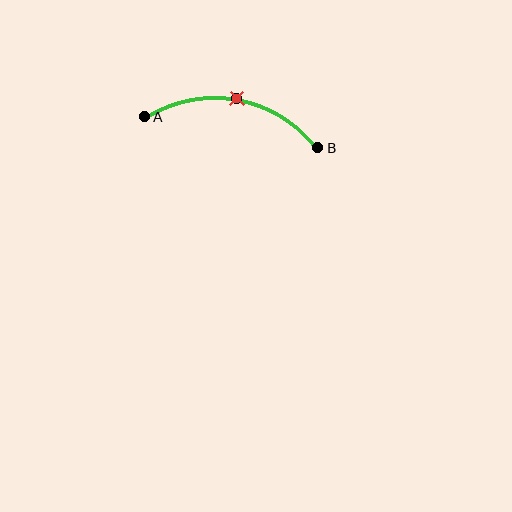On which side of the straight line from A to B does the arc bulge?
The arc bulges above the straight line connecting A and B.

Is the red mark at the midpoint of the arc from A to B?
Yes. The red mark lies on the arc at equal arc-length from both A and B — it is the arc midpoint.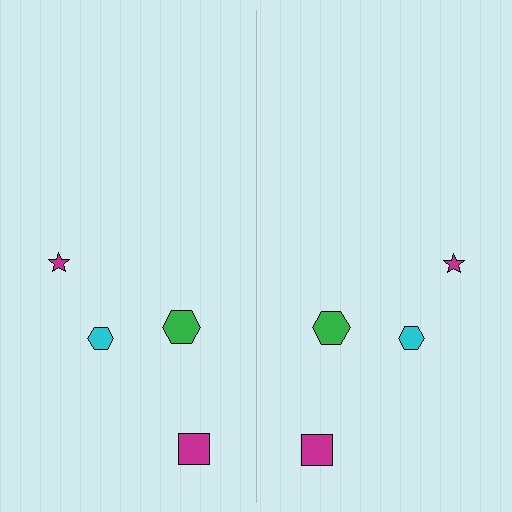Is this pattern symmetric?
Yes, this pattern has bilateral (reflection) symmetry.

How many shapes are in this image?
There are 8 shapes in this image.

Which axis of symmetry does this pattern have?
The pattern has a vertical axis of symmetry running through the center of the image.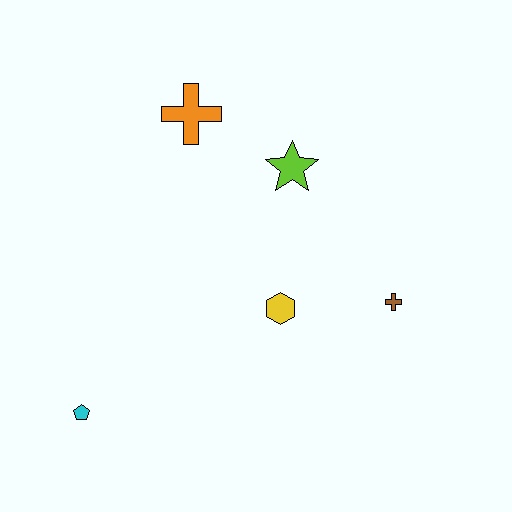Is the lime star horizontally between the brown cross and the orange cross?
Yes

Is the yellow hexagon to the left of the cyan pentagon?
No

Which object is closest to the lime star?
The orange cross is closest to the lime star.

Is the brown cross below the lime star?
Yes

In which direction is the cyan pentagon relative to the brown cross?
The cyan pentagon is to the left of the brown cross.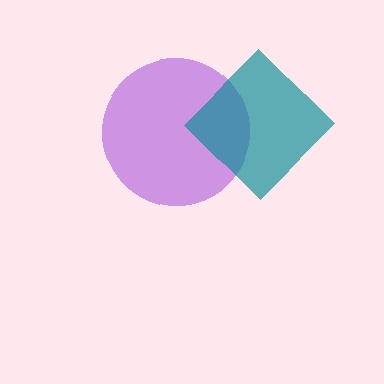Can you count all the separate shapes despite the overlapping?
Yes, there are 2 separate shapes.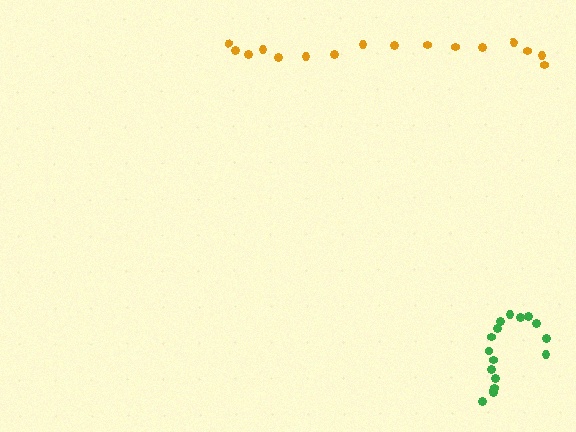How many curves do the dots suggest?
There are 2 distinct paths.